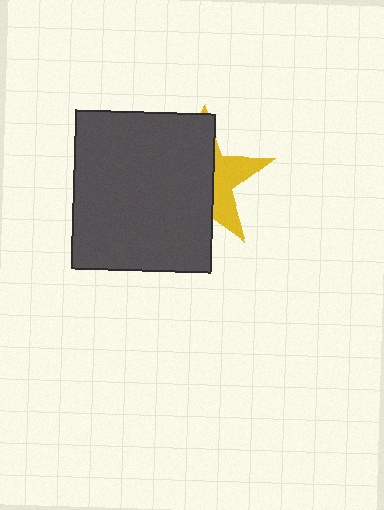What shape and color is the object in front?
The object in front is a dark gray rectangle.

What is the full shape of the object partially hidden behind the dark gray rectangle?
The partially hidden object is a yellow star.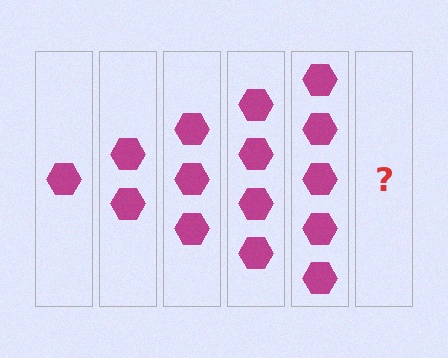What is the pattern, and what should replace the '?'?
The pattern is that each step adds one more hexagon. The '?' should be 6 hexagons.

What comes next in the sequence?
The next element should be 6 hexagons.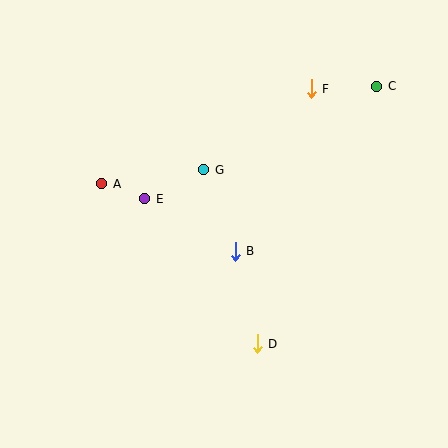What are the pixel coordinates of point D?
Point D is at (257, 344).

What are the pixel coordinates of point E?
Point E is at (145, 199).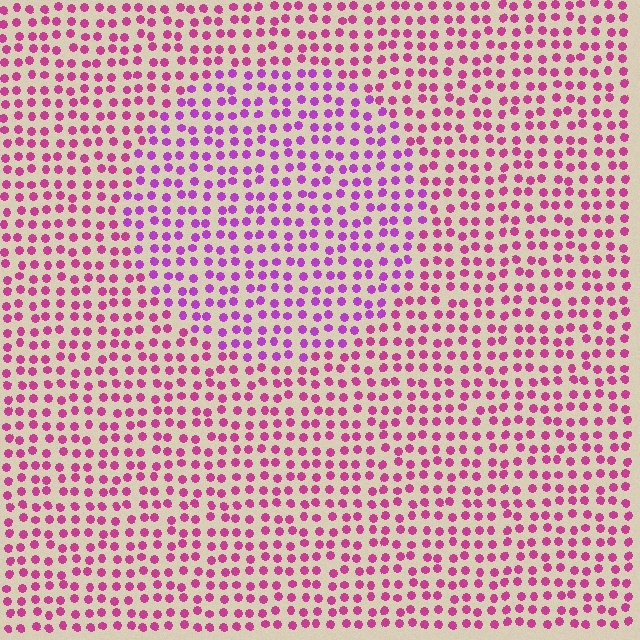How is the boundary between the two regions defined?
The boundary is defined purely by a slight shift in hue (about 30 degrees). Spacing, size, and orientation are identical on both sides.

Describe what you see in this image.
The image is filled with small magenta elements in a uniform arrangement. A circle-shaped region is visible where the elements are tinted to a slightly different hue, forming a subtle color boundary.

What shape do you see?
I see a circle.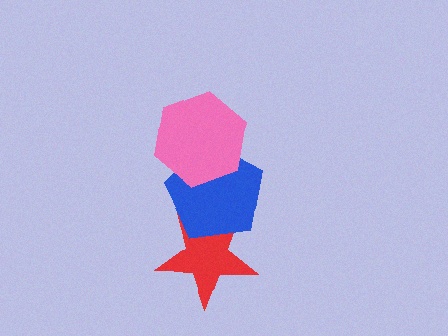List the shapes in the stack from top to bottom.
From top to bottom: the pink hexagon, the blue pentagon, the red star.